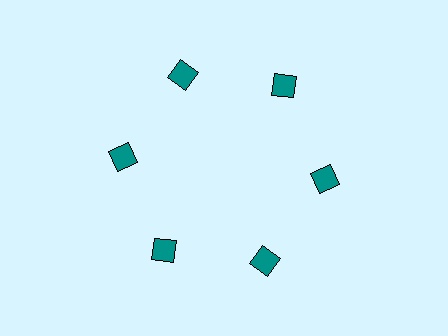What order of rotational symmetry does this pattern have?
This pattern has 6-fold rotational symmetry.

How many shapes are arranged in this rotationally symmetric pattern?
There are 6 shapes, arranged in 6 groups of 1.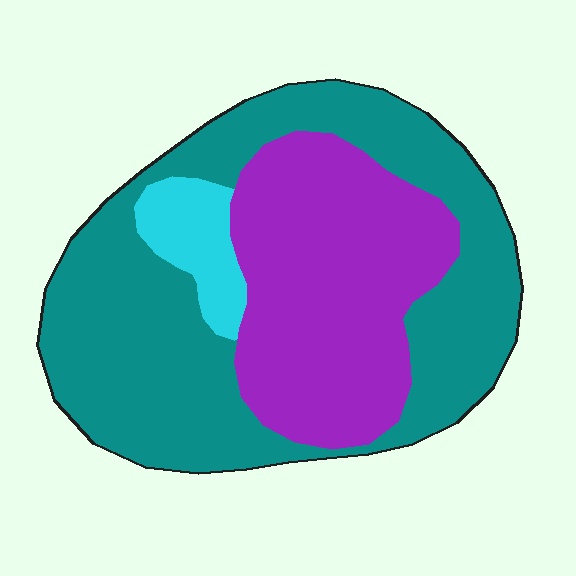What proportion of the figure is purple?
Purple takes up about three eighths (3/8) of the figure.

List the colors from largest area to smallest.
From largest to smallest: teal, purple, cyan.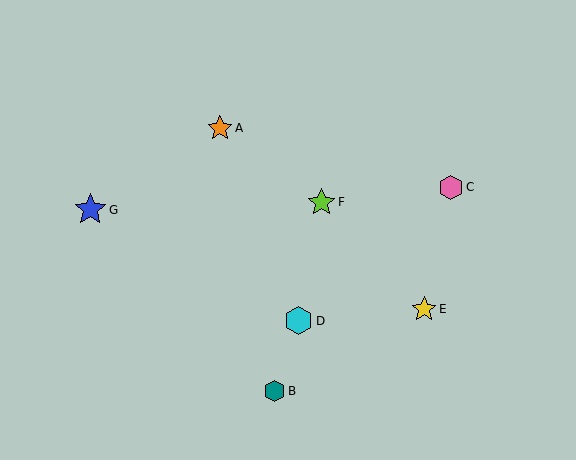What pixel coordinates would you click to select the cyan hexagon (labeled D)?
Click at (299, 321) to select the cyan hexagon D.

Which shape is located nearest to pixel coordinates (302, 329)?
The cyan hexagon (labeled D) at (299, 321) is nearest to that location.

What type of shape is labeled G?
Shape G is a blue star.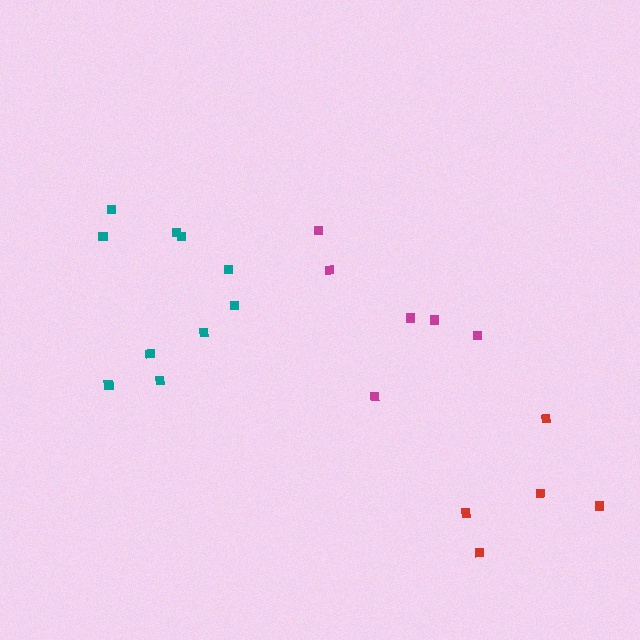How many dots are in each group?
Group 1: 10 dots, Group 2: 5 dots, Group 3: 6 dots (21 total).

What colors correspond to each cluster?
The clusters are colored: teal, red, magenta.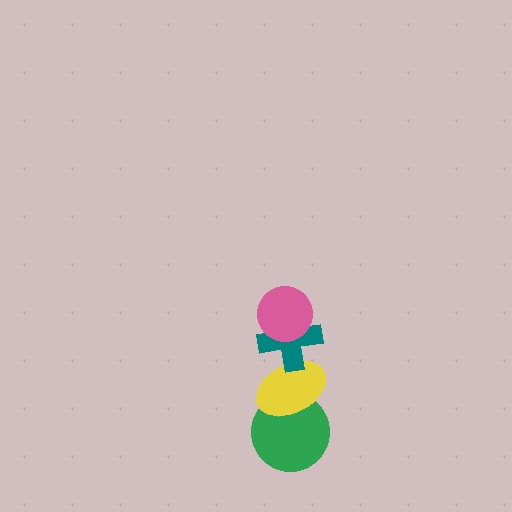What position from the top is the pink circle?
The pink circle is 1st from the top.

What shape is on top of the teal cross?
The pink circle is on top of the teal cross.